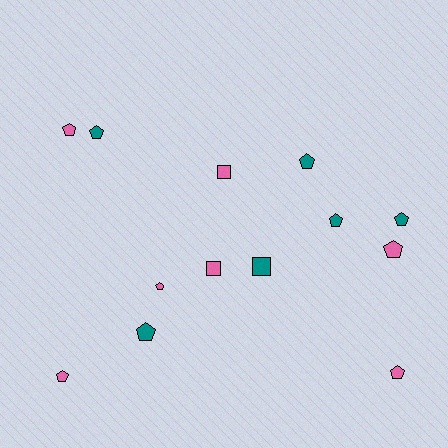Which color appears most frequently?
Pink, with 7 objects.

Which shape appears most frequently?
Pentagon, with 10 objects.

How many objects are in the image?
There are 13 objects.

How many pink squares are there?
There are 2 pink squares.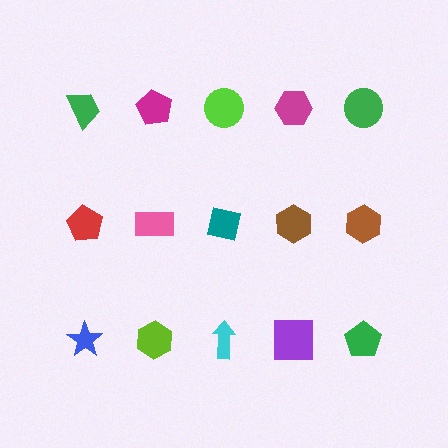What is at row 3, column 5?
A green pentagon.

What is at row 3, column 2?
A lime hexagon.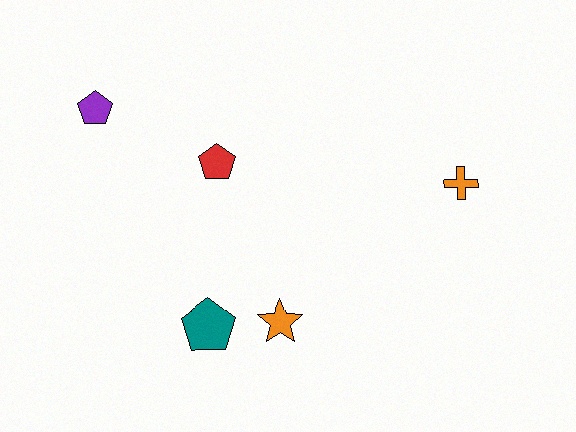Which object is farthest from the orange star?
The purple pentagon is farthest from the orange star.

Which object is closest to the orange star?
The teal pentagon is closest to the orange star.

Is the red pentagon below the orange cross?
No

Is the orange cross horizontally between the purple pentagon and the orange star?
No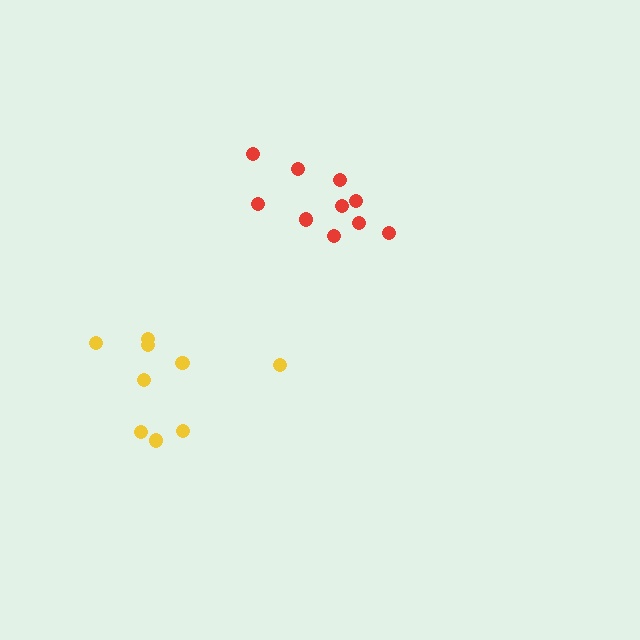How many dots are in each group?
Group 1: 9 dots, Group 2: 10 dots (19 total).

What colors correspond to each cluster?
The clusters are colored: yellow, red.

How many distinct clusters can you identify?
There are 2 distinct clusters.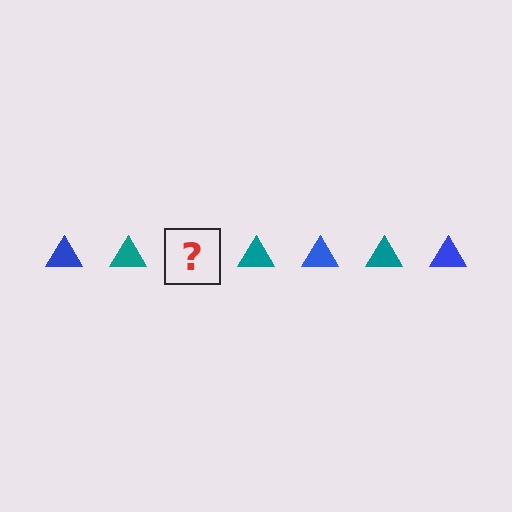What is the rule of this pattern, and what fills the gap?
The rule is that the pattern cycles through blue, teal triangles. The gap should be filled with a blue triangle.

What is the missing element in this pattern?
The missing element is a blue triangle.